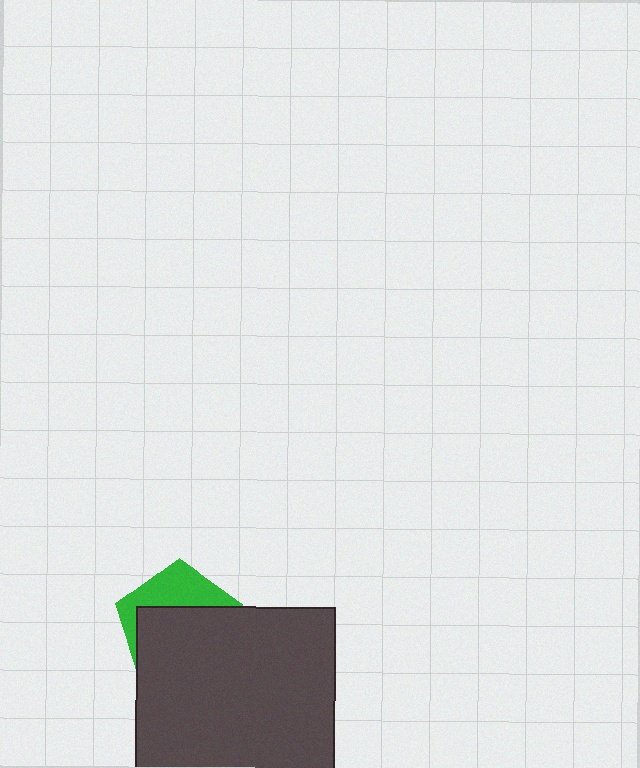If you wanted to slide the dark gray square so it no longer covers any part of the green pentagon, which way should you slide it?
Slide it down — that is the most direct way to separate the two shapes.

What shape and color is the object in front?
The object in front is a dark gray square.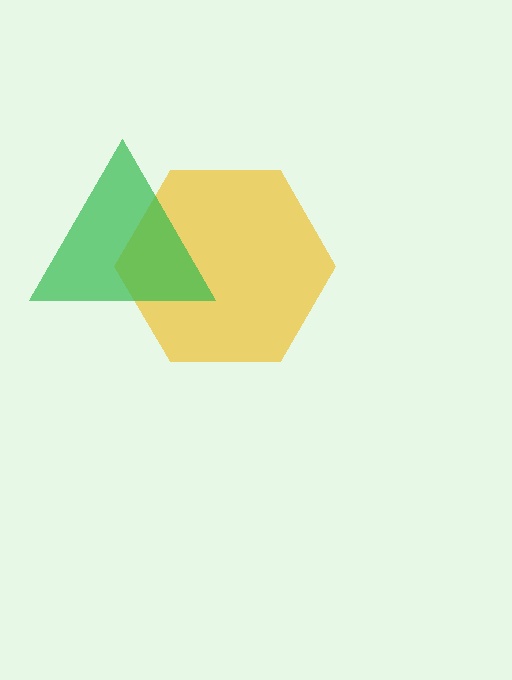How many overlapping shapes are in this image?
There are 2 overlapping shapes in the image.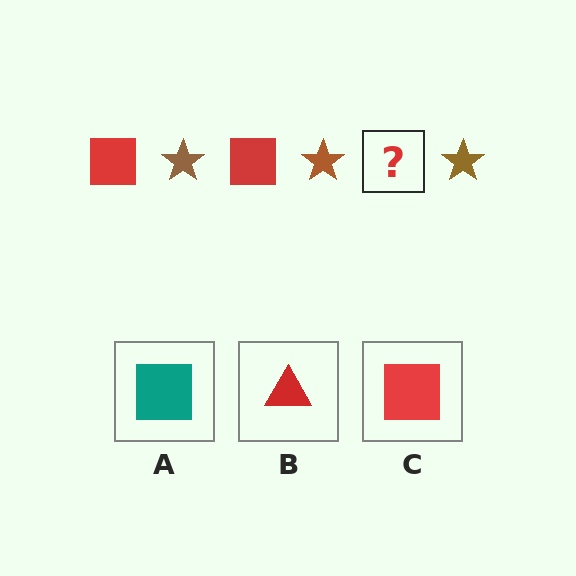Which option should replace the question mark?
Option C.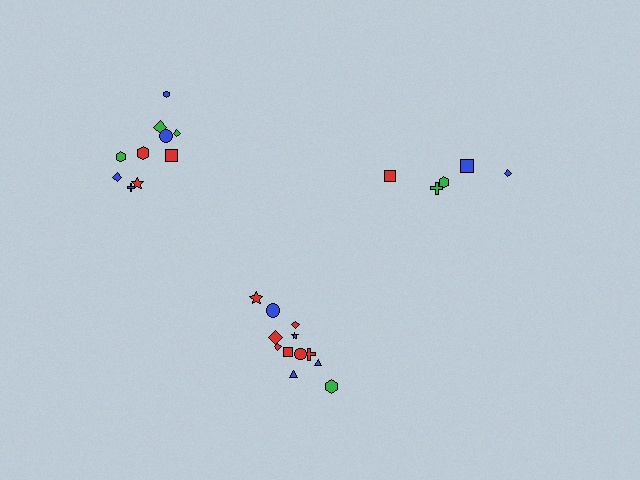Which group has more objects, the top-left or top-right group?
The top-left group.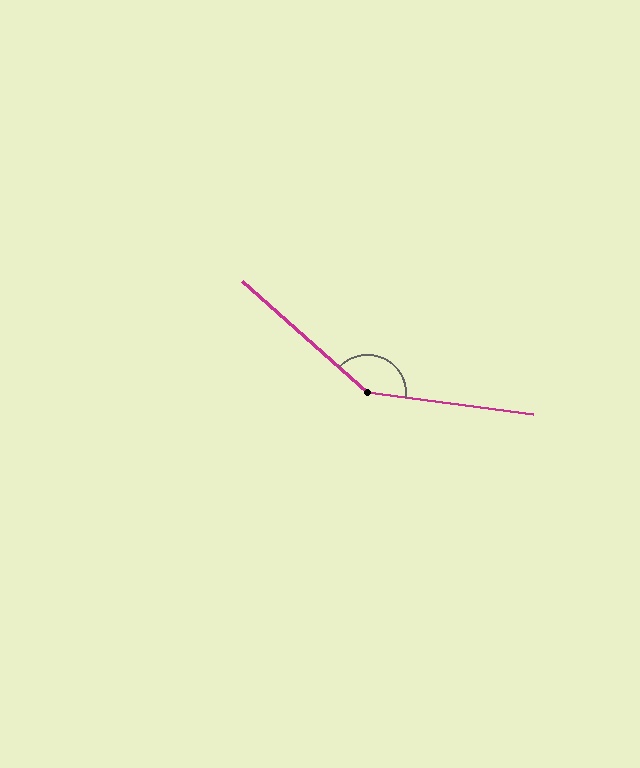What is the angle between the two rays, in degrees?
Approximately 146 degrees.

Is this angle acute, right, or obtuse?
It is obtuse.